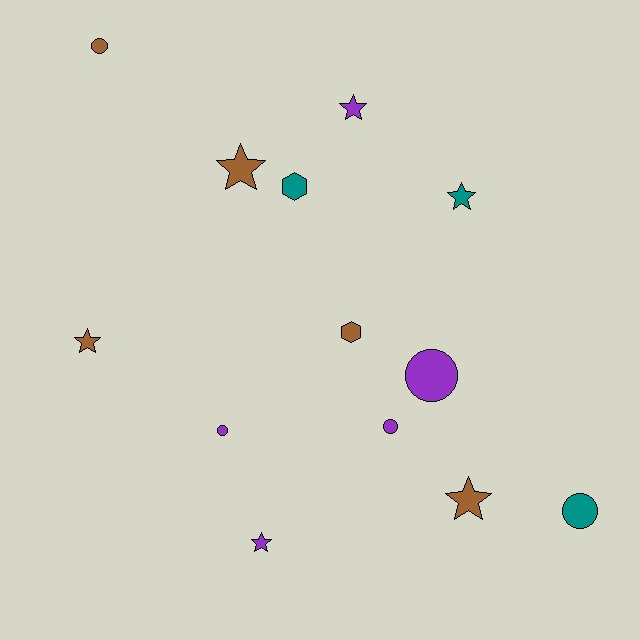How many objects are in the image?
There are 13 objects.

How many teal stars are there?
There is 1 teal star.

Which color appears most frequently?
Brown, with 5 objects.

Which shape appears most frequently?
Star, with 6 objects.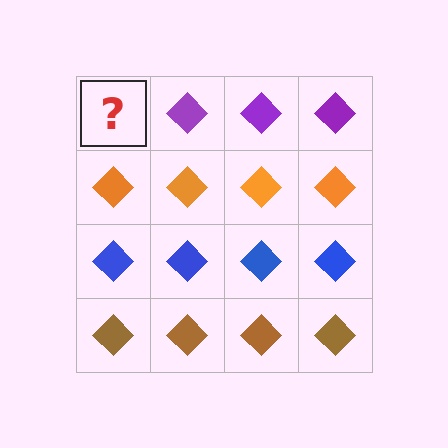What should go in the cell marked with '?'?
The missing cell should contain a purple diamond.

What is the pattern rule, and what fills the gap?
The rule is that each row has a consistent color. The gap should be filled with a purple diamond.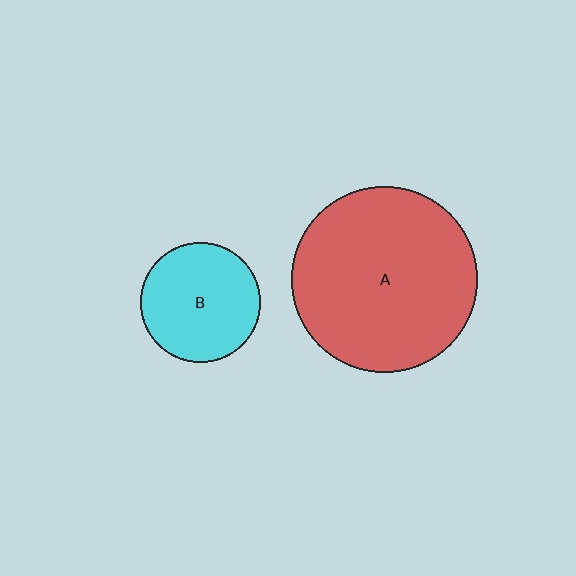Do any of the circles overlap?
No, none of the circles overlap.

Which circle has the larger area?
Circle A (red).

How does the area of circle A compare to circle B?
Approximately 2.4 times.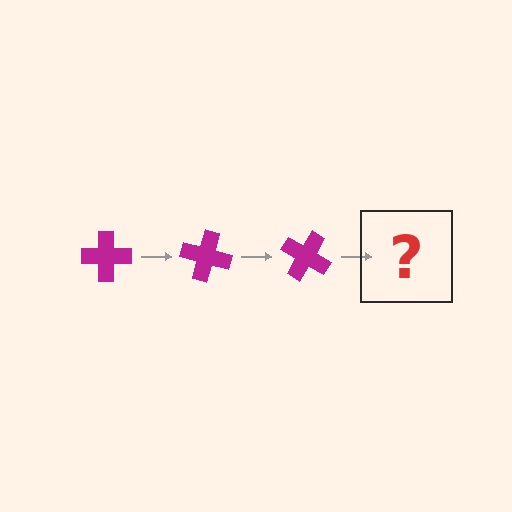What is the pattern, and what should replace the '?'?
The pattern is that the cross rotates 15 degrees each step. The '?' should be a magenta cross rotated 45 degrees.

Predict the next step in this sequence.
The next step is a magenta cross rotated 45 degrees.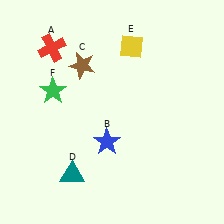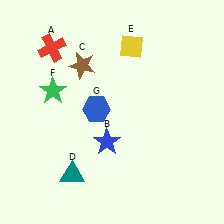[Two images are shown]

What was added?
A blue hexagon (G) was added in Image 2.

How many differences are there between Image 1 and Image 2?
There is 1 difference between the two images.